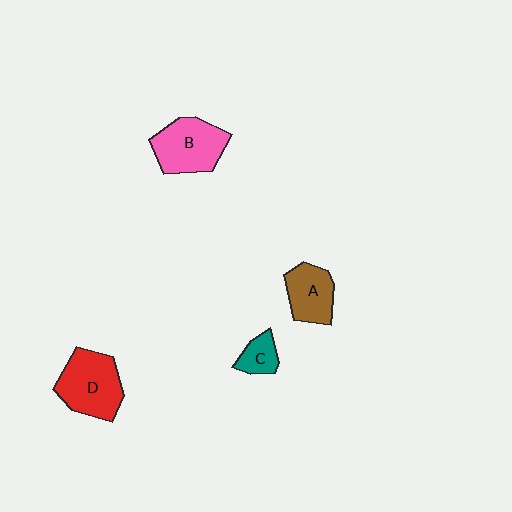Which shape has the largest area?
Shape D (red).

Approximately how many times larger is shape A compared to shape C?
Approximately 1.8 times.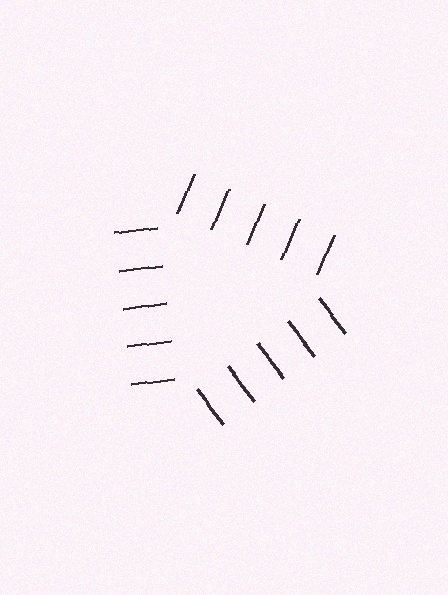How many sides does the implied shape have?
3 sides — the line-ends trace a triangle.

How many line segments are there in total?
15 — 5 along each of the 3 edges.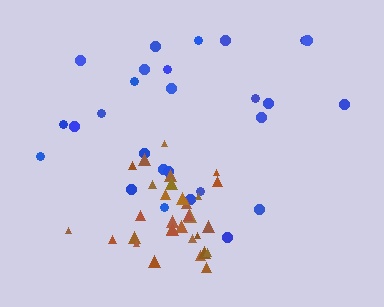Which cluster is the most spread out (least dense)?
Blue.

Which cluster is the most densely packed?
Brown.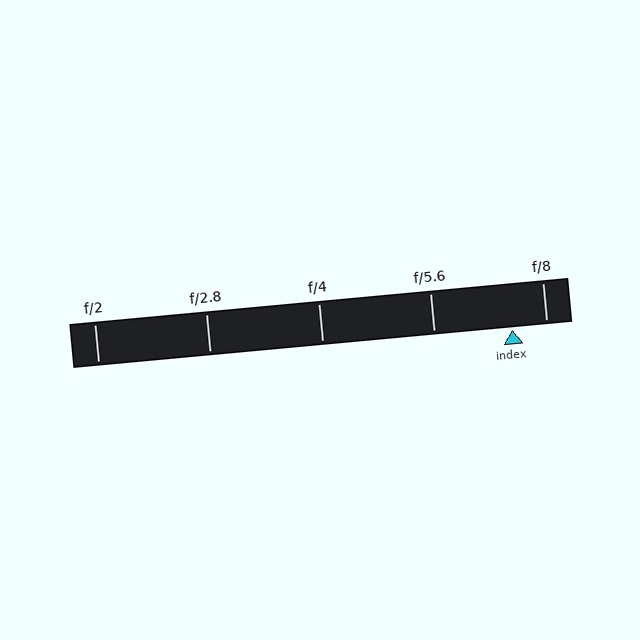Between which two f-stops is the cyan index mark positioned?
The index mark is between f/5.6 and f/8.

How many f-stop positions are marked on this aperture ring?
There are 5 f-stop positions marked.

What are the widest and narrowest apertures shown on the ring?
The widest aperture shown is f/2 and the narrowest is f/8.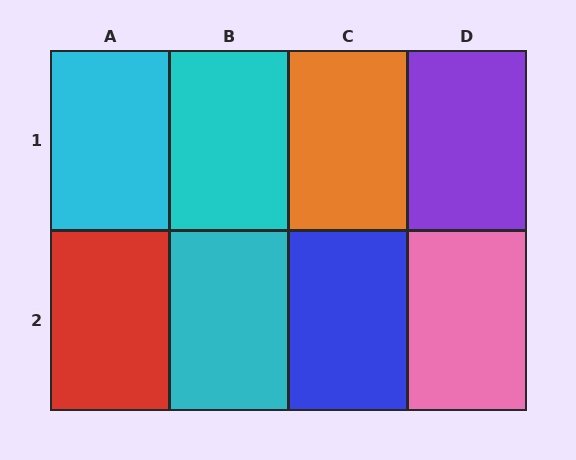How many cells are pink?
1 cell is pink.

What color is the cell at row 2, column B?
Cyan.